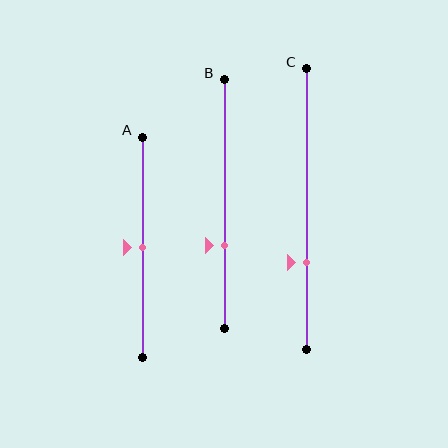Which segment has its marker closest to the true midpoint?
Segment A has its marker closest to the true midpoint.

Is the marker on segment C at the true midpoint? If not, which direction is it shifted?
No, the marker on segment C is shifted downward by about 19% of the segment length.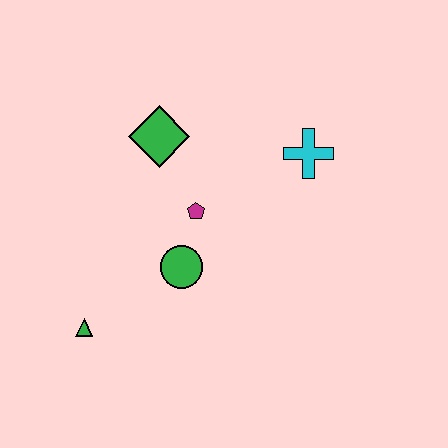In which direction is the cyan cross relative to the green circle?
The cyan cross is to the right of the green circle.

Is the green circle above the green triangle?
Yes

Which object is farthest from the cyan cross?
The green triangle is farthest from the cyan cross.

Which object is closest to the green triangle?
The green circle is closest to the green triangle.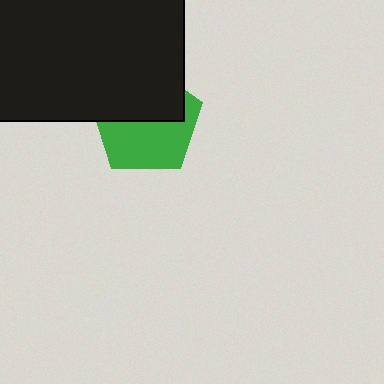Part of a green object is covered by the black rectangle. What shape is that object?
It is a pentagon.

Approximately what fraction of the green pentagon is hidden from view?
Roughly 47% of the green pentagon is hidden behind the black rectangle.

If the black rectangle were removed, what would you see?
You would see the complete green pentagon.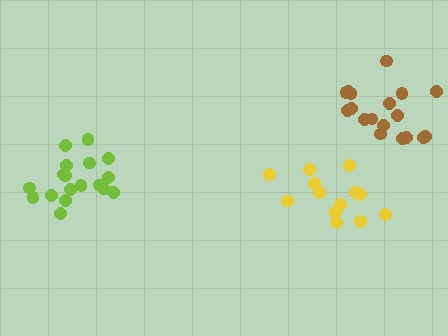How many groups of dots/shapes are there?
There are 3 groups.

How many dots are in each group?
Group 1: 19 dots, Group 2: 18 dots, Group 3: 13 dots (50 total).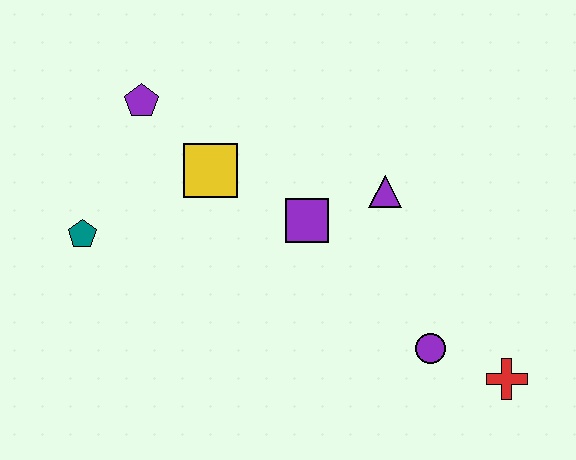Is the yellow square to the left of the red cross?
Yes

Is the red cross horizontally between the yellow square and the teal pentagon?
No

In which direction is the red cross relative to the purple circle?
The red cross is to the right of the purple circle.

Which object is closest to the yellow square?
The purple pentagon is closest to the yellow square.